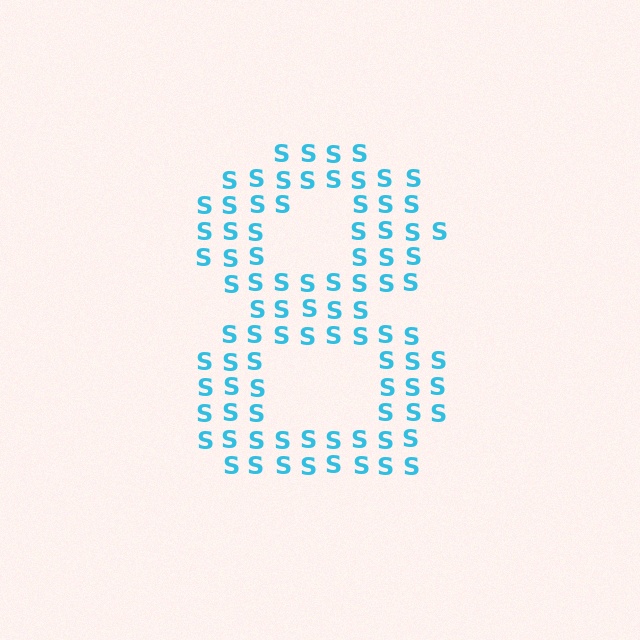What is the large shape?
The large shape is the digit 8.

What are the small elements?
The small elements are letter S's.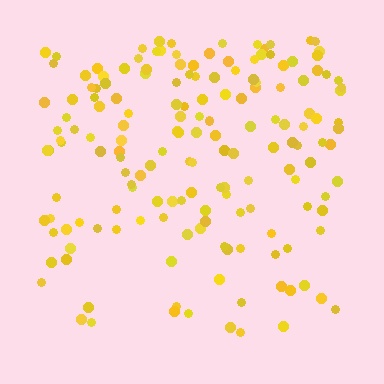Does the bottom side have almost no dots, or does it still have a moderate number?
Still a moderate number, just noticeably fewer than the top.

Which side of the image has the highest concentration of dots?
The top.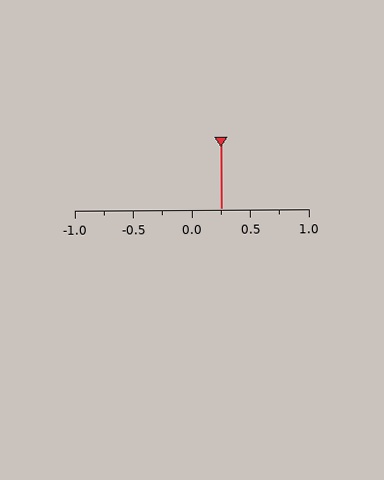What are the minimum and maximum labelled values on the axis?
The axis runs from -1.0 to 1.0.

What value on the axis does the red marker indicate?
The marker indicates approximately 0.25.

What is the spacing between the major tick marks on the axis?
The major ticks are spaced 0.5 apart.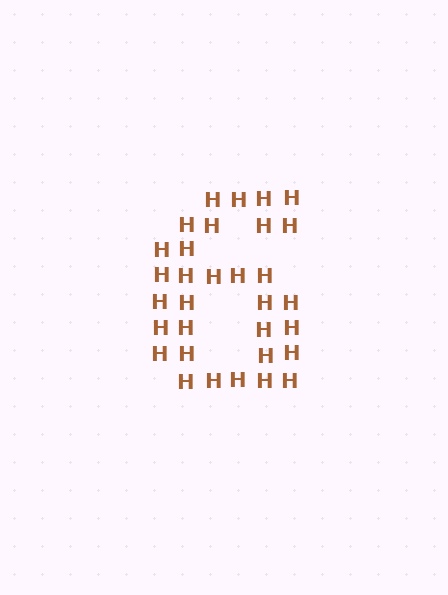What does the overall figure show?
The overall figure shows the digit 6.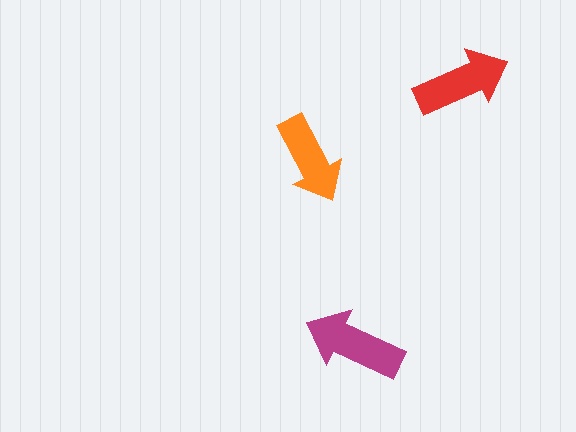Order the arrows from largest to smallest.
the magenta one, the red one, the orange one.